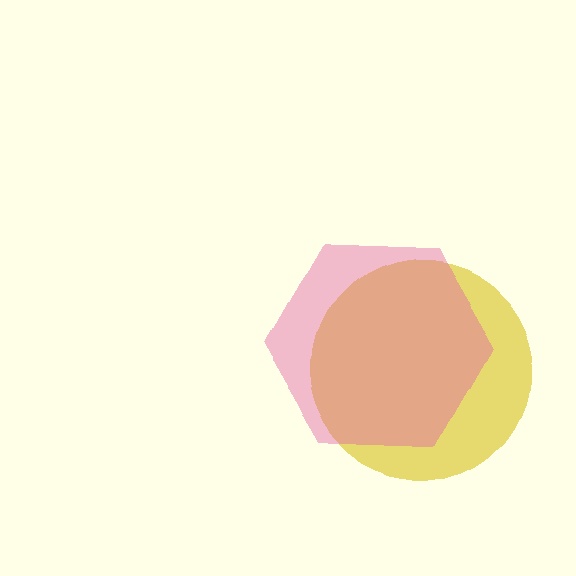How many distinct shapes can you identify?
There are 2 distinct shapes: a yellow circle, a pink hexagon.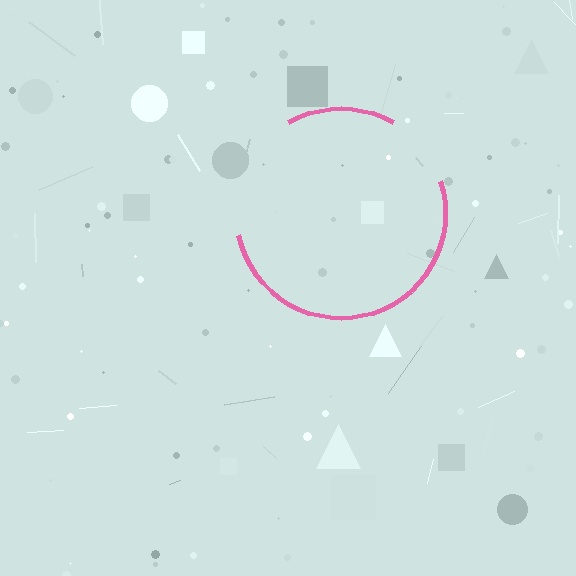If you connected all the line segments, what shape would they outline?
They would outline a circle.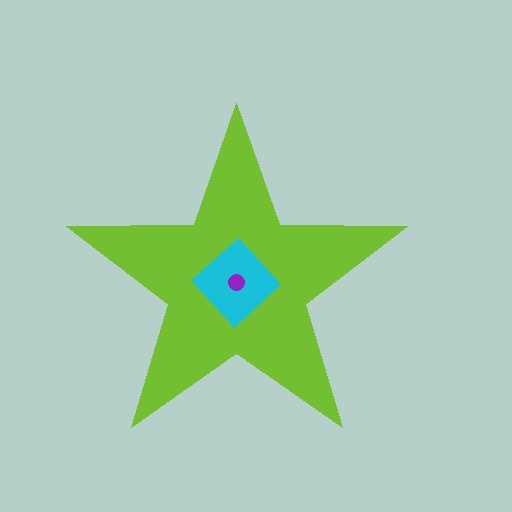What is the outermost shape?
The lime star.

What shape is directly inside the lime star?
The cyan diamond.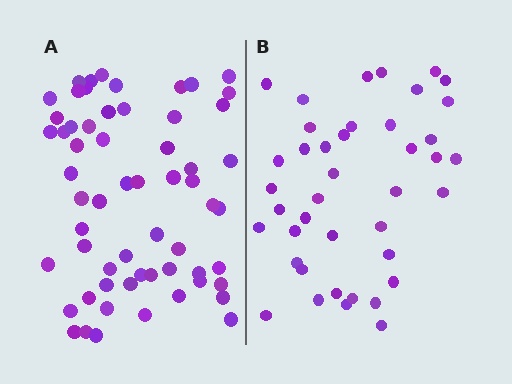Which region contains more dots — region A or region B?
Region A (the left region) has more dots.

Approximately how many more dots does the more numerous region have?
Region A has approximately 20 more dots than region B.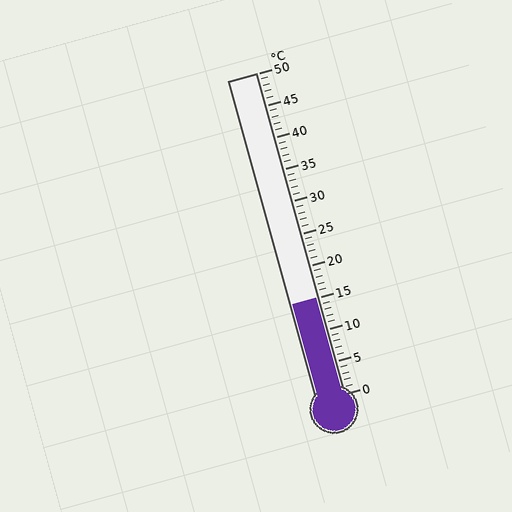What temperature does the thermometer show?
The thermometer shows approximately 15°C.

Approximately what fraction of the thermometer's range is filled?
The thermometer is filled to approximately 30% of its range.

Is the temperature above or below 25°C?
The temperature is below 25°C.